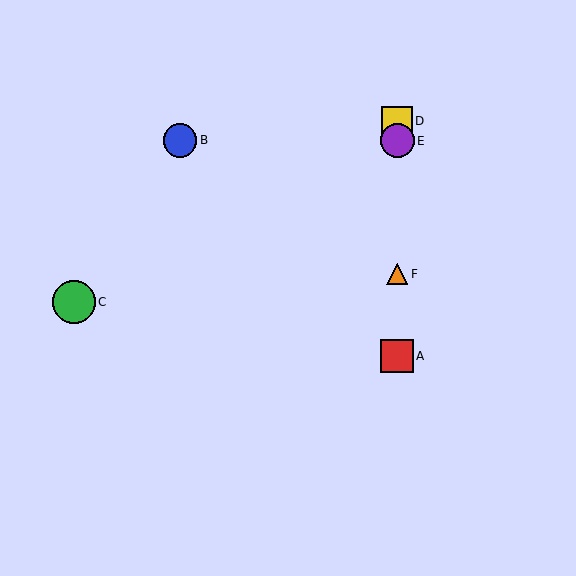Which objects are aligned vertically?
Objects A, D, E, F are aligned vertically.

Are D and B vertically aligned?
No, D is at x≈397 and B is at x≈180.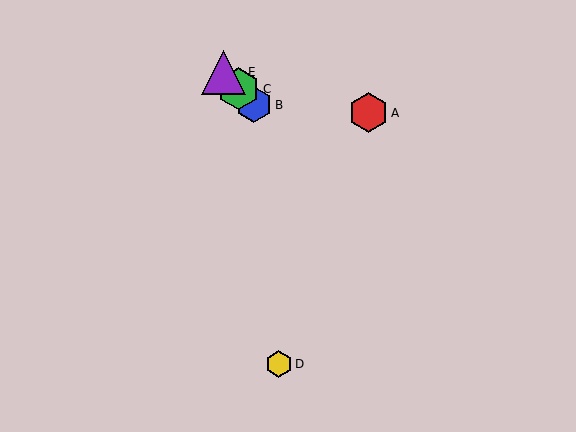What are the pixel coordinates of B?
Object B is at (254, 105).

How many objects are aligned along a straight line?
3 objects (B, C, E) are aligned along a straight line.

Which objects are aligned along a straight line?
Objects B, C, E are aligned along a straight line.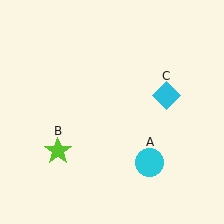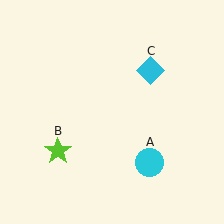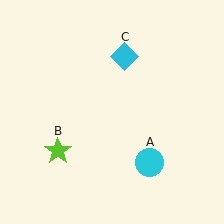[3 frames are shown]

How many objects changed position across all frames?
1 object changed position: cyan diamond (object C).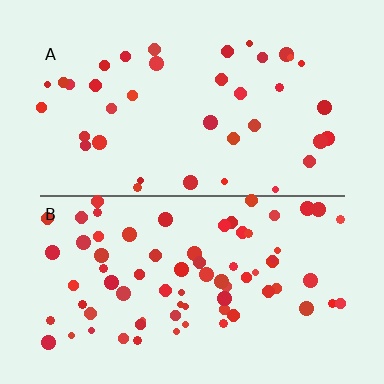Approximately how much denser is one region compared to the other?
Approximately 1.9× — region B over region A.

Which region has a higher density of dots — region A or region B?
B (the bottom).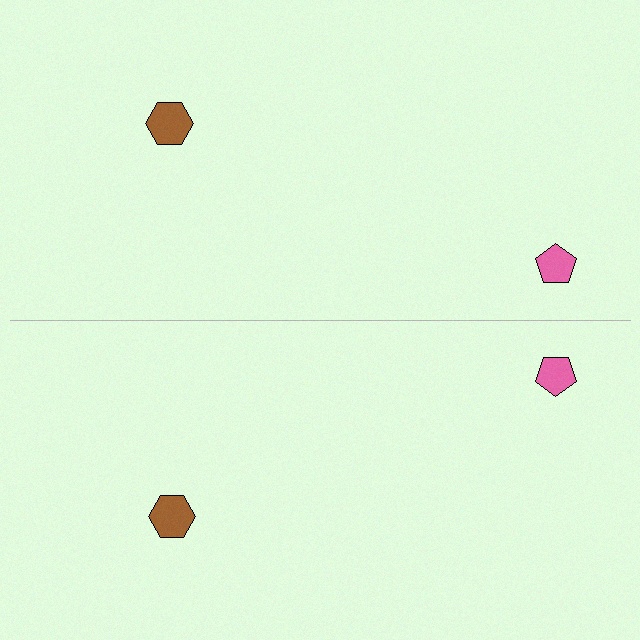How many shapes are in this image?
There are 4 shapes in this image.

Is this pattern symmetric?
Yes, this pattern has bilateral (reflection) symmetry.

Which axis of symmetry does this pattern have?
The pattern has a horizontal axis of symmetry running through the center of the image.